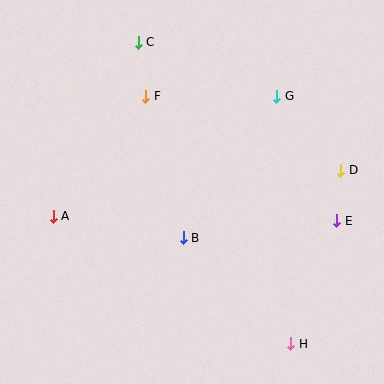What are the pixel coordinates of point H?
Point H is at (291, 344).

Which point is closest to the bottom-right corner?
Point H is closest to the bottom-right corner.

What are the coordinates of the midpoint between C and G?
The midpoint between C and G is at (208, 69).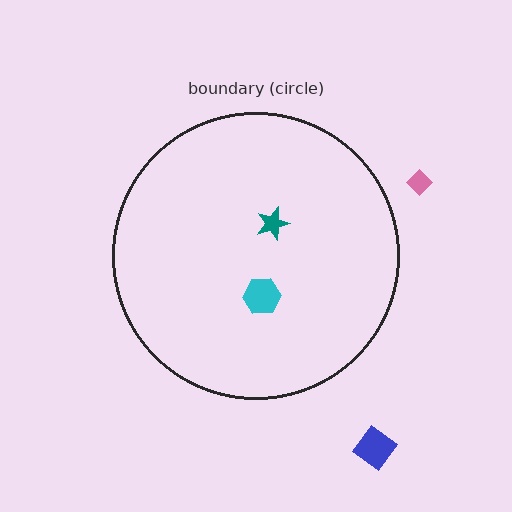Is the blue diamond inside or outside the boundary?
Outside.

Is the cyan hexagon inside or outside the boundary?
Inside.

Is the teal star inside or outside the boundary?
Inside.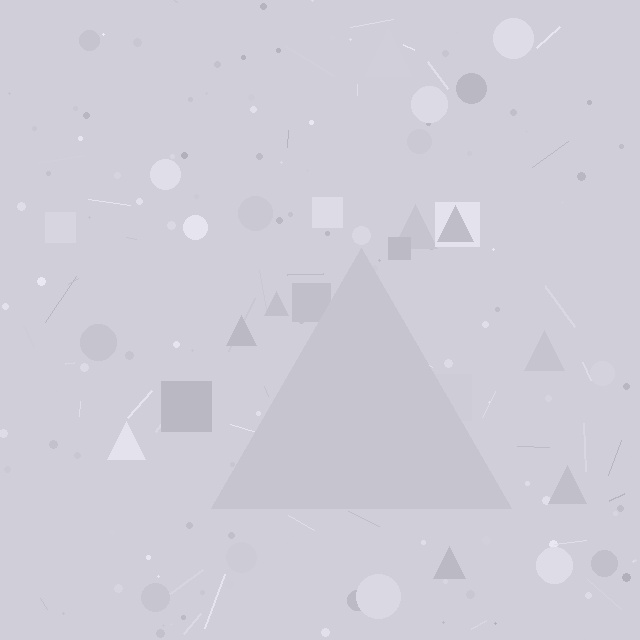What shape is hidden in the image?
A triangle is hidden in the image.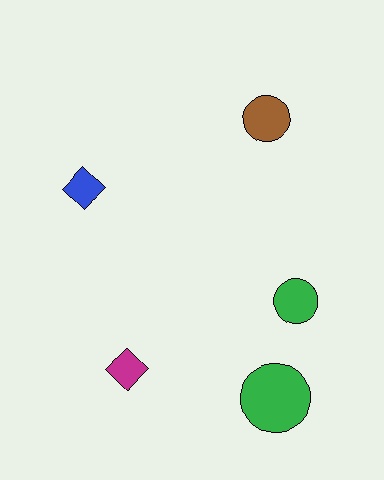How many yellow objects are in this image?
There are no yellow objects.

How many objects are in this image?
There are 5 objects.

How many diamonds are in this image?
There are 2 diamonds.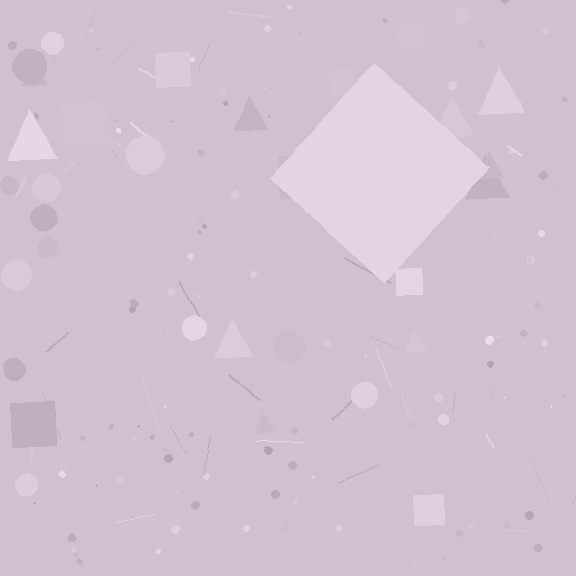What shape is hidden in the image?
A diamond is hidden in the image.